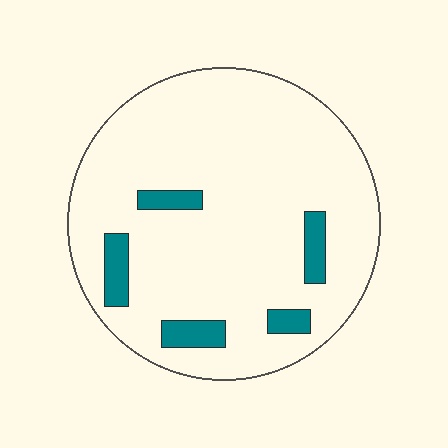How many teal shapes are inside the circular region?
5.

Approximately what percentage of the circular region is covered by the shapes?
Approximately 10%.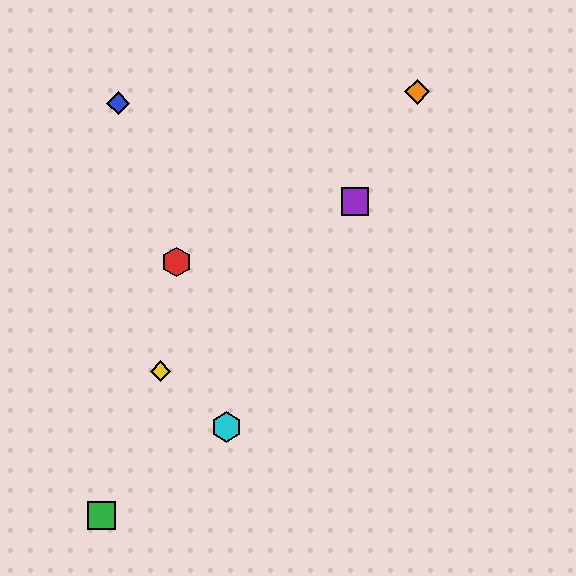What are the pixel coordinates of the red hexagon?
The red hexagon is at (176, 262).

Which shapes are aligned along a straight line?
The purple square, the orange diamond, the cyan hexagon are aligned along a straight line.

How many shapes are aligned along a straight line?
3 shapes (the purple square, the orange diamond, the cyan hexagon) are aligned along a straight line.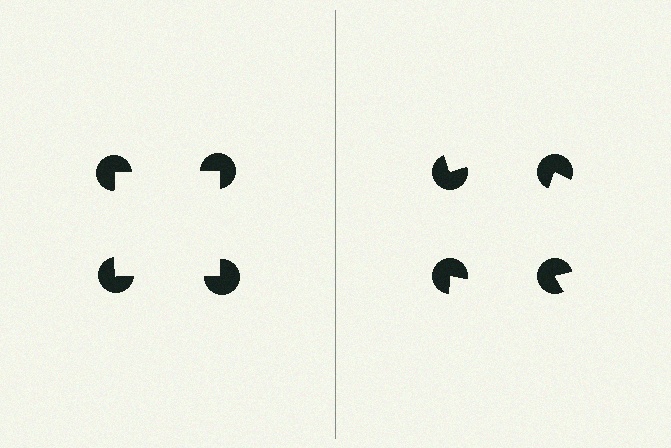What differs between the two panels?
The pac-man discs are positioned identically on both sides; only the wedge orientations differ. On the left they align to a square; on the right they are misaligned.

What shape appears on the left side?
An illusory square.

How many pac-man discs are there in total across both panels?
8 — 4 on each side.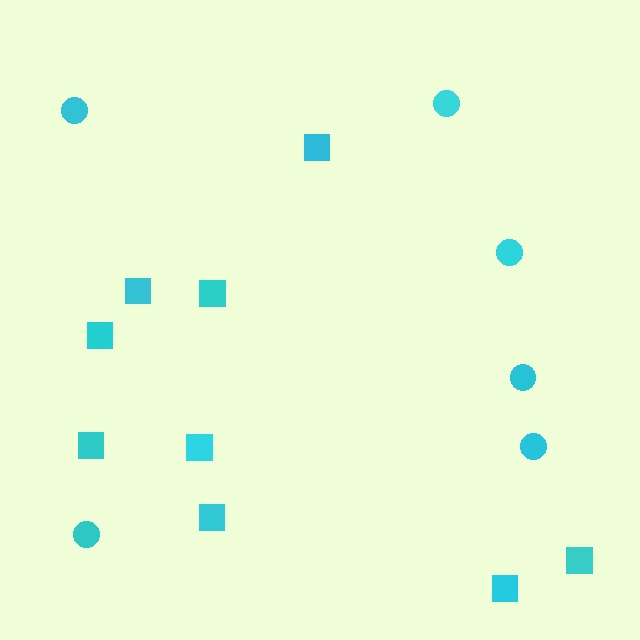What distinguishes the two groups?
There are 2 groups: one group of squares (9) and one group of circles (6).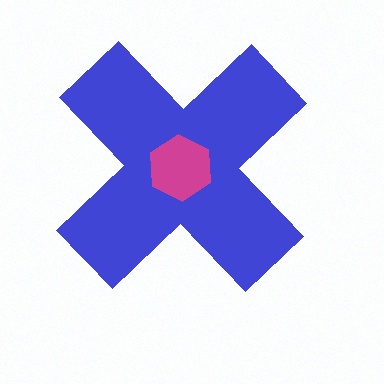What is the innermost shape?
The magenta hexagon.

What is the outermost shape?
The blue cross.